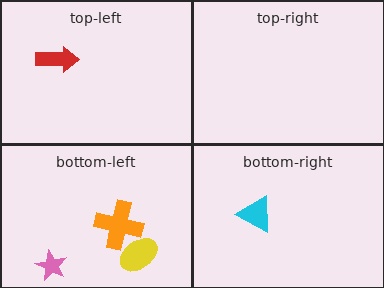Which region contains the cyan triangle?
The bottom-right region.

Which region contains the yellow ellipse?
The bottom-left region.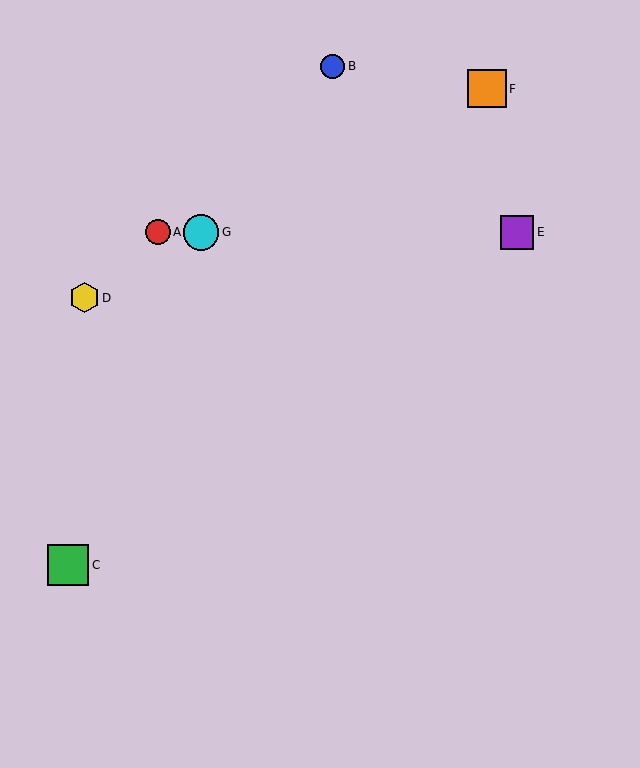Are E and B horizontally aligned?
No, E is at y≈232 and B is at y≈66.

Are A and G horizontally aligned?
Yes, both are at y≈232.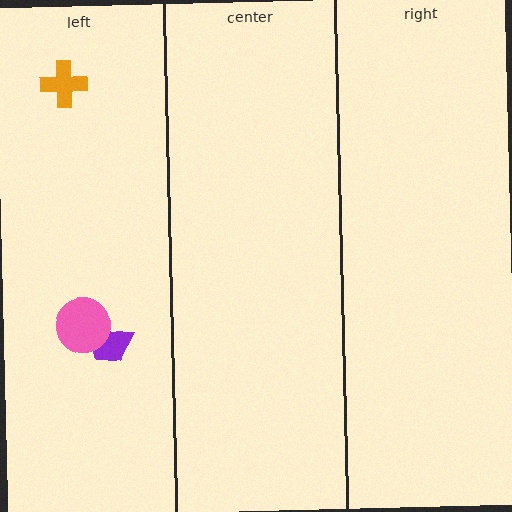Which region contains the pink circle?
The left region.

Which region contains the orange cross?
The left region.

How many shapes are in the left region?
3.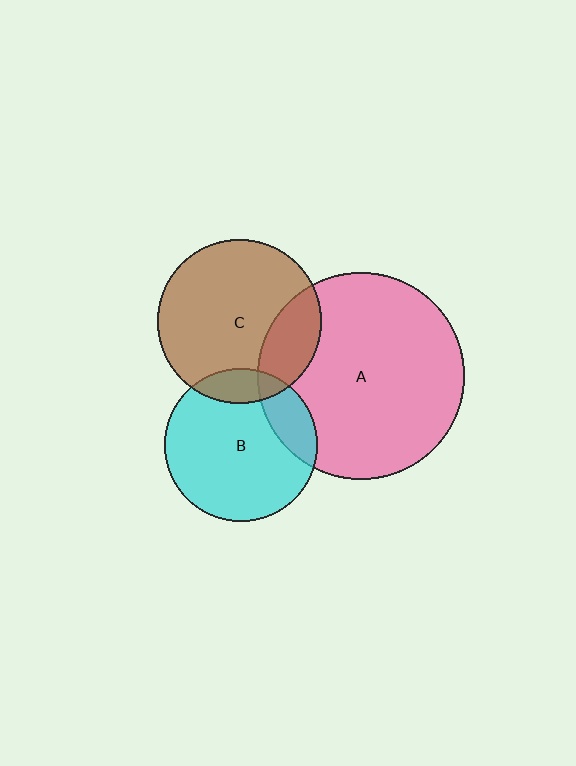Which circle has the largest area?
Circle A (pink).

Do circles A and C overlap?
Yes.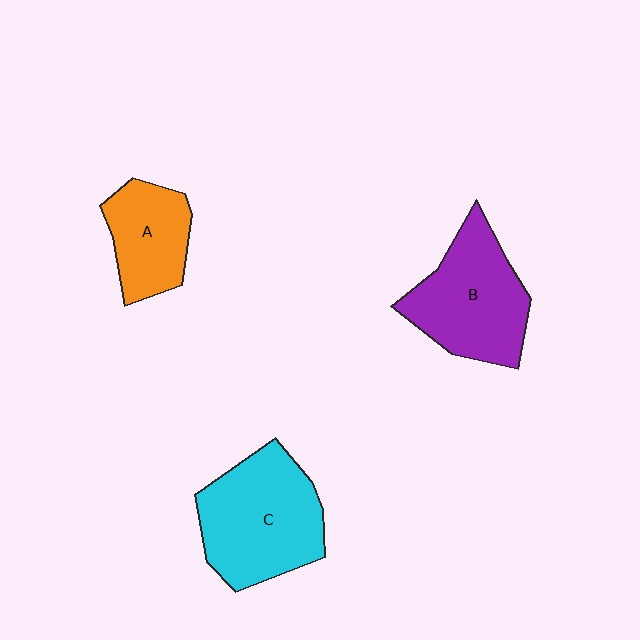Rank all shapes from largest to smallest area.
From largest to smallest: C (cyan), B (purple), A (orange).